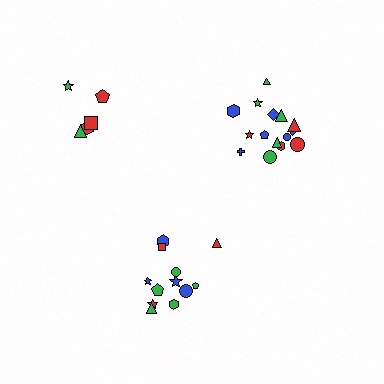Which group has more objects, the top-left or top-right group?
The top-right group.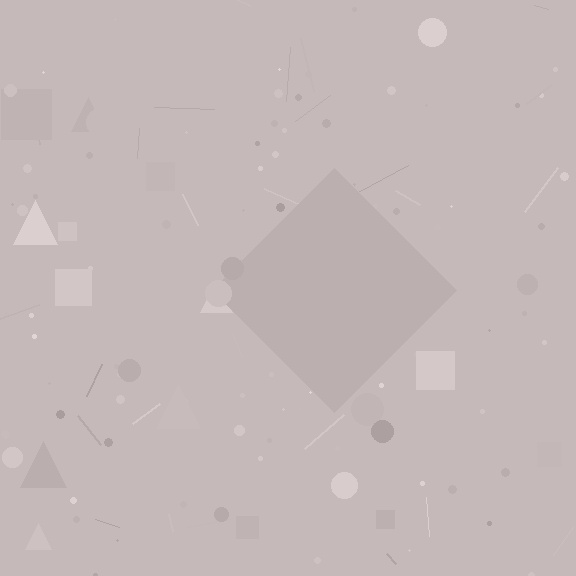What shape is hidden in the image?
A diamond is hidden in the image.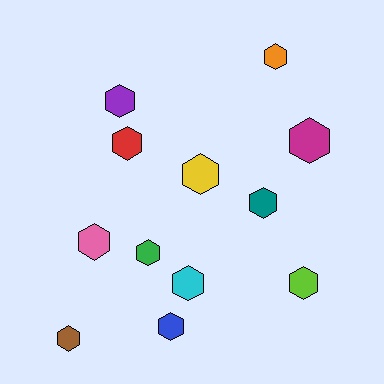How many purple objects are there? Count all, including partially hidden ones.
There is 1 purple object.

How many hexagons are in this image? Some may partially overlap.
There are 12 hexagons.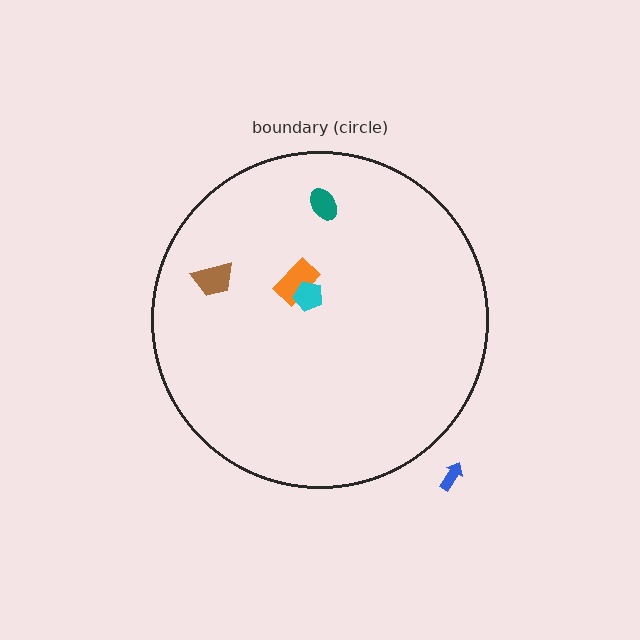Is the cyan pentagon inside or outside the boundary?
Inside.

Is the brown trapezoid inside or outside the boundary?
Inside.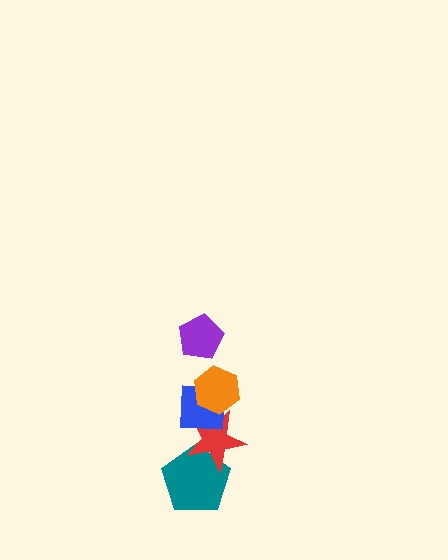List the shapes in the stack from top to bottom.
From top to bottom: the purple pentagon, the orange hexagon, the blue square, the red star, the teal pentagon.